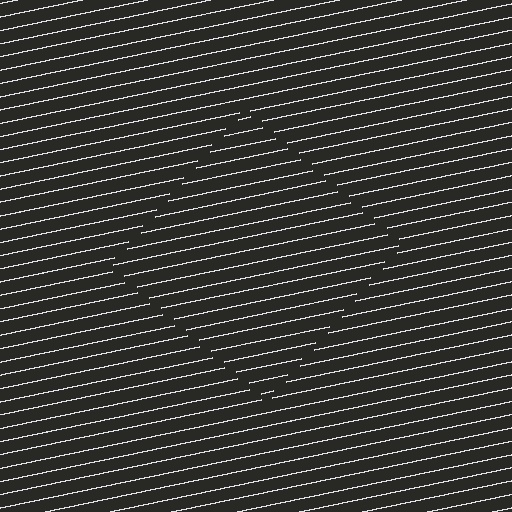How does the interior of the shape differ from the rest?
The interior of the shape contains the same grating, shifted by half a period — the contour is defined by the phase discontinuity where line-ends from the inner and outer gratings abut.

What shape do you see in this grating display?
An illusory square. The interior of the shape contains the same grating, shifted by half a period — the contour is defined by the phase discontinuity where line-ends from the inner and outer gratings abut.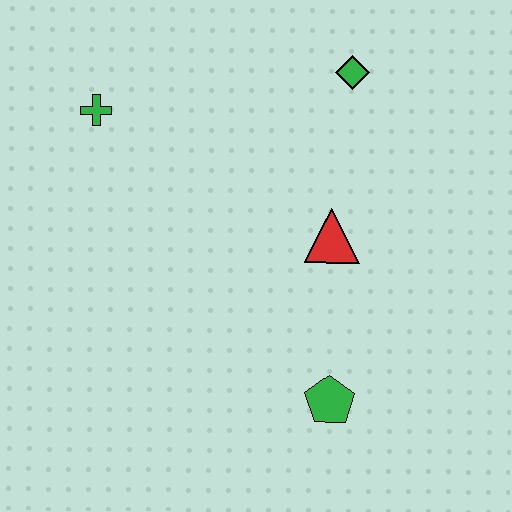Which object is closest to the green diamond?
The red triangle is closest to the green diamond.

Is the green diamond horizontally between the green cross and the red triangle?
No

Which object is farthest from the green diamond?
The green pentagon is farthest from the green diamond.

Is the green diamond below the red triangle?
No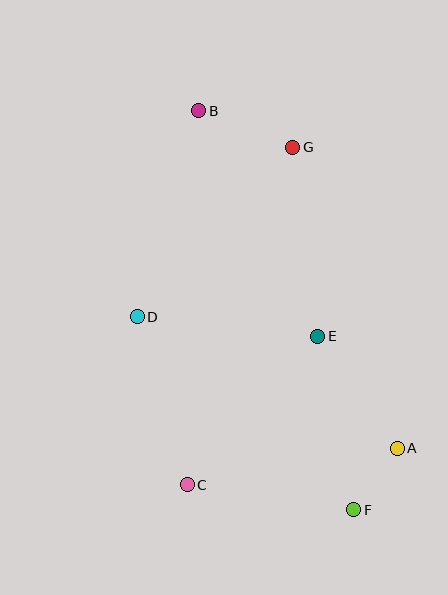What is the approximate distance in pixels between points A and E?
The distance between A and E is approximately 137 pixels.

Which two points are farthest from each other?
Points B and F are farthest from each other.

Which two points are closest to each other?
Points A and F are closest to each other.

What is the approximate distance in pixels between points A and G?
The distance between A and G is approximately 319 pixels.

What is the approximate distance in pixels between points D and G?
The distance between D and G is approximately 230 pixels.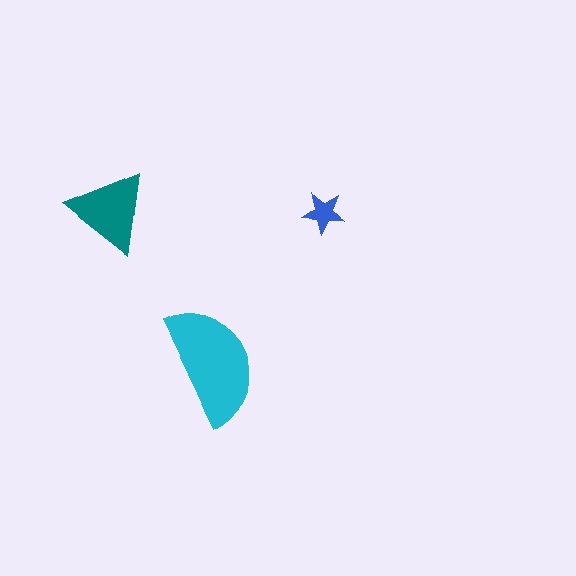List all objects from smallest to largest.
The blue star, the teal triangle, the cyan semicircle.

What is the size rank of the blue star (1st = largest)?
3rd.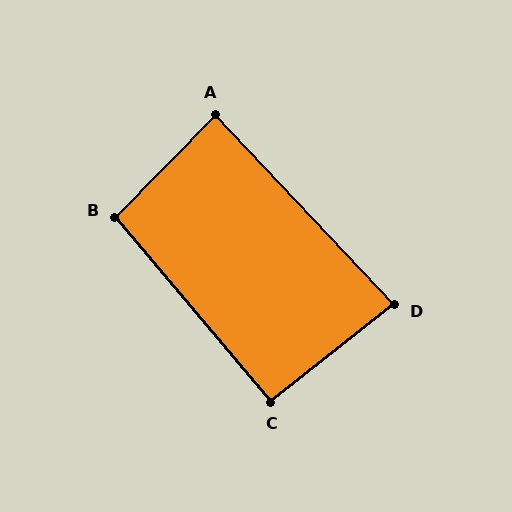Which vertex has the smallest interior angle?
D, at approximately 85 degrees.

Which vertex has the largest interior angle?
B, at approximately 95 degrees.